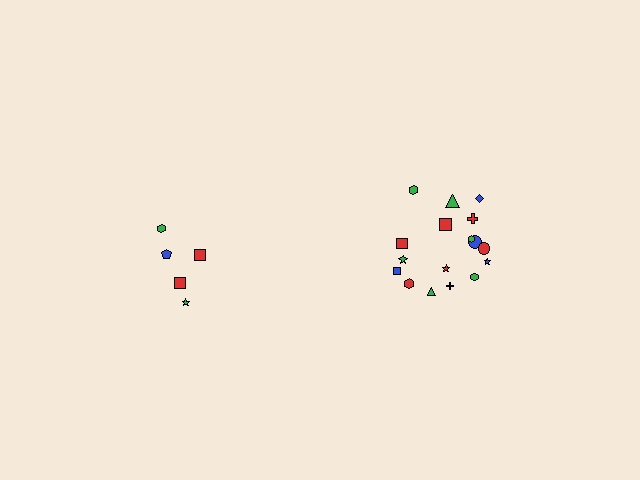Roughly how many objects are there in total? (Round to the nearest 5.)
Roughly 25 objects in total.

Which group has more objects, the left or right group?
The right group.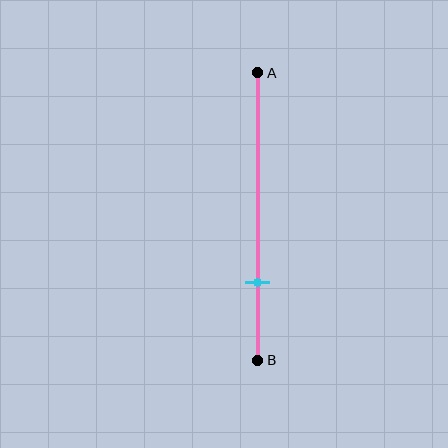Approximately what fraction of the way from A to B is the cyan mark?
The cyan mark is approximately 75% of the way from A to B.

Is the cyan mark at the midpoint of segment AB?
No, the mark is at about 75% from A, not at the 50% midpoint.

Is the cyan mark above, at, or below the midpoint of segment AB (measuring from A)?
The cyan mark is below the midpoint of segment AB.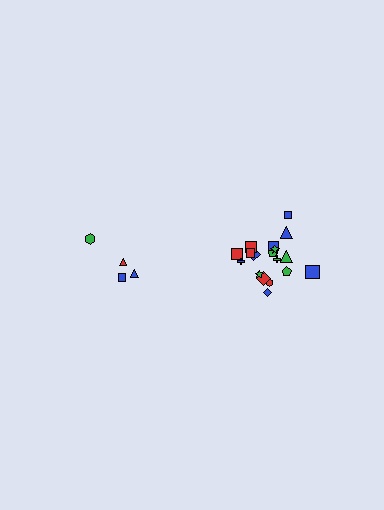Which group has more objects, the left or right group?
The right group.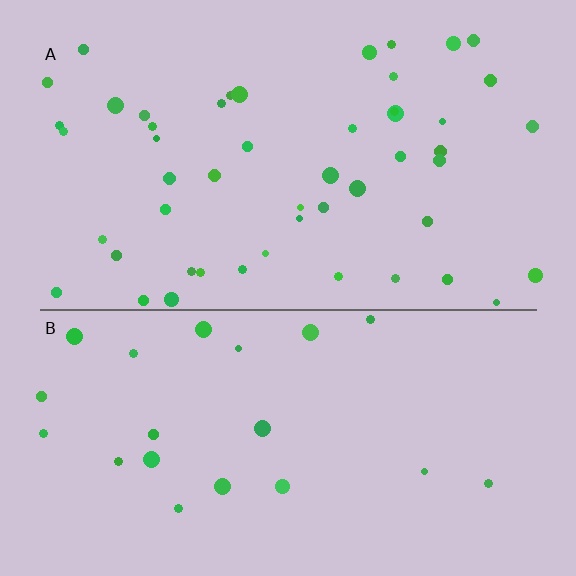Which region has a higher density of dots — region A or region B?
A (the top).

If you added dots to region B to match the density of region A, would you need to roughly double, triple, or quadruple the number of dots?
Approximately double.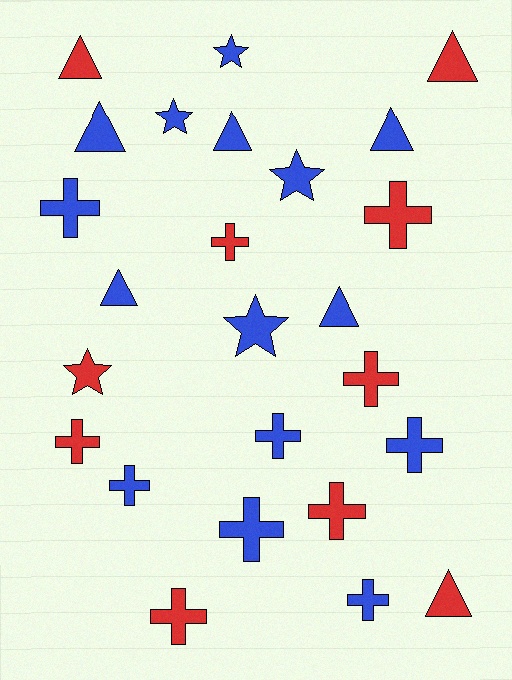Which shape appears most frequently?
Cross, with 12 objects.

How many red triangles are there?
There are 3 red triangles.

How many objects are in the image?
There are 25 objects.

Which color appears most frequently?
Blue, with 15 objects.